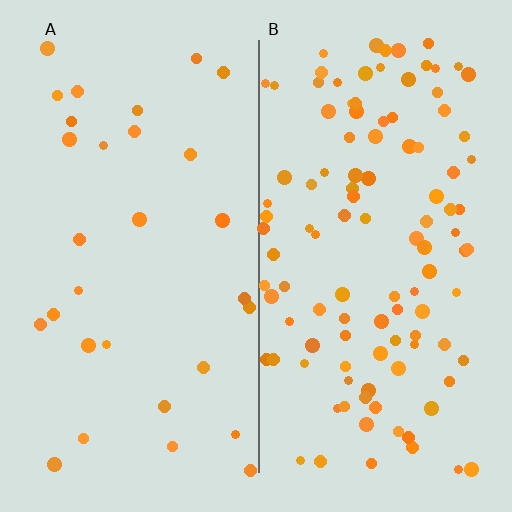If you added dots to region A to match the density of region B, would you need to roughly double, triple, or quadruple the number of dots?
Approximately quadruple.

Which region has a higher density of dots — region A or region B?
B (the right).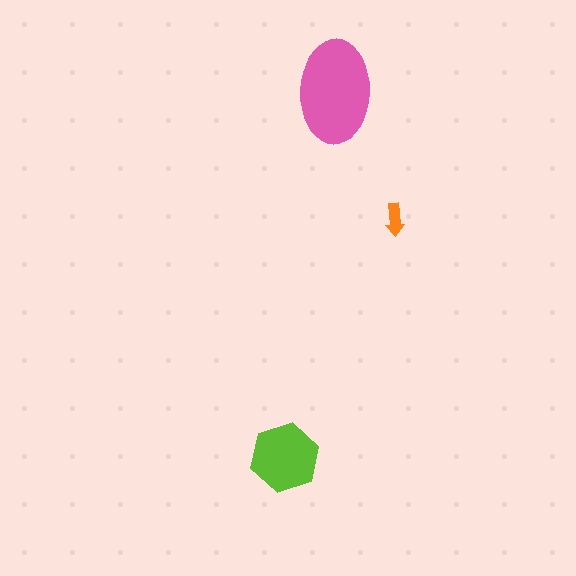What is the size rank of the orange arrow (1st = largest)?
3rd.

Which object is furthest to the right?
The orange arrow is rightmost.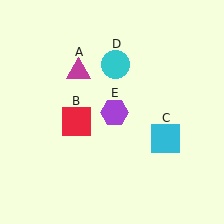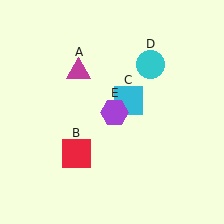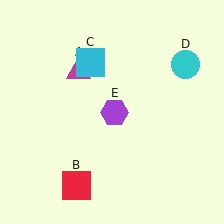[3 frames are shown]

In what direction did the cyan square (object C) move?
The cyan square (object C) moved up and to the left.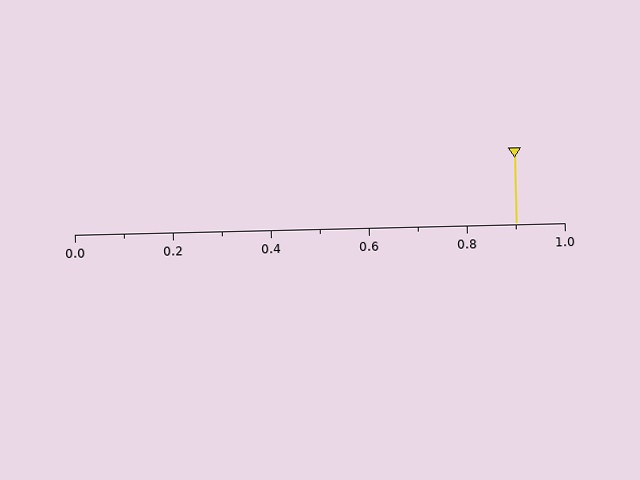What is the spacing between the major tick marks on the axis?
The major ticks are spaced 0.2 apart.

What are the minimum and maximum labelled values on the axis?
The axis runs from 0.0 to 1.0.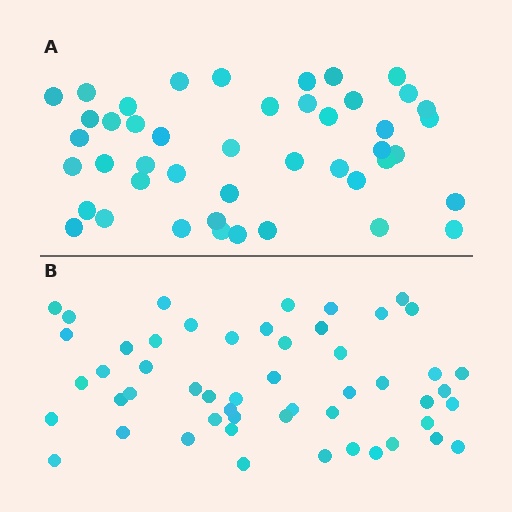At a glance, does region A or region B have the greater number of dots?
Region B (the bottom region) has more dots.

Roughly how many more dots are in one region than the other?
Region B has roughly 8 or so more dots than region A.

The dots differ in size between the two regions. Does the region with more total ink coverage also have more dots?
No. Region A has more total ink coverage because its dots are larger, but region B actually contains more individual dots. Total area can be misleading — the number of items is what matters here.